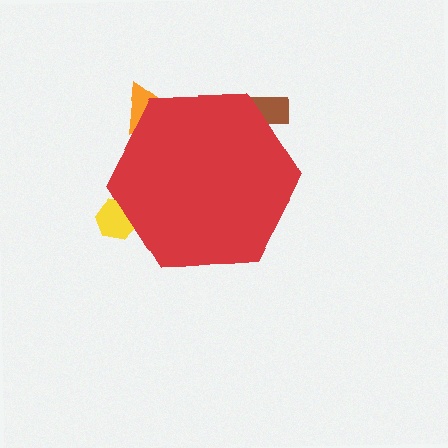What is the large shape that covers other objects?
A red hexagon.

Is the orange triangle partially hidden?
Yes, the orange triangle is partially hidden behind the red hexagon.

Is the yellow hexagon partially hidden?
Yes, the yellow hexagon is partially hidden behind the red hexagon.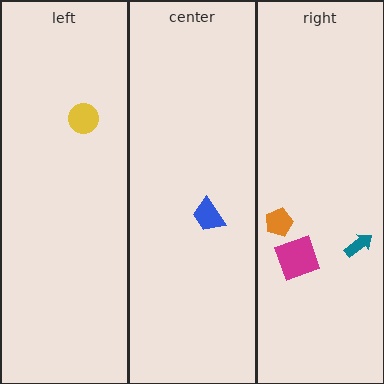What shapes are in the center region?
The blue trapezoid.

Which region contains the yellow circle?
The left region.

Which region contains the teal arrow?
The right region.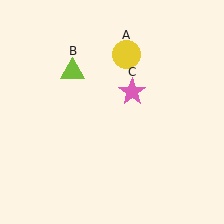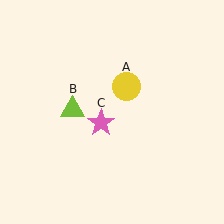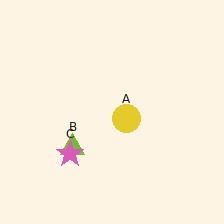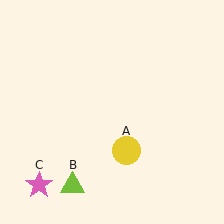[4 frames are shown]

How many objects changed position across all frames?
3 objects changed position: yellow circle (object A), lime triangle (object B), pink star (object C).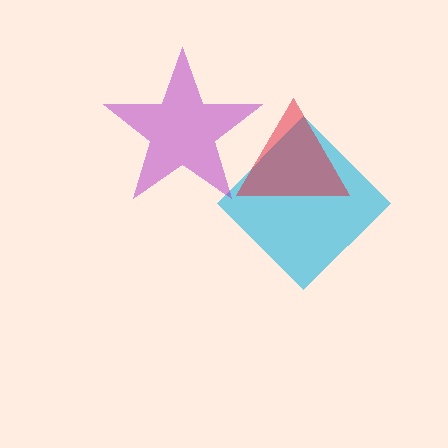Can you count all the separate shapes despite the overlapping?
Yes, there are 3 separate shapes.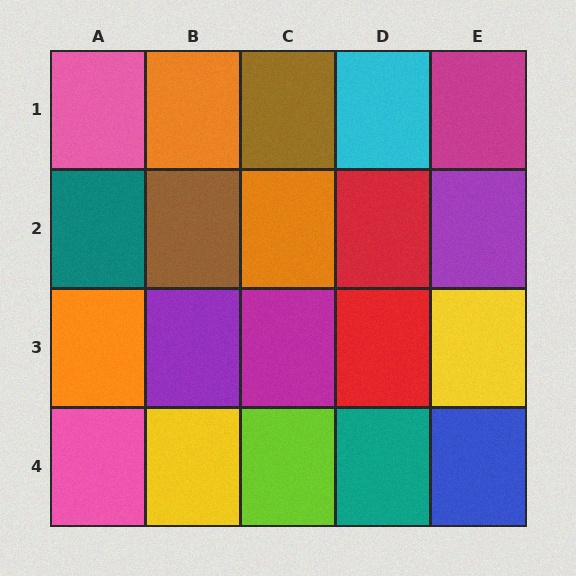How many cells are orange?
3 cells are orange.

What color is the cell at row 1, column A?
Pink.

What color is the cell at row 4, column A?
Pink.